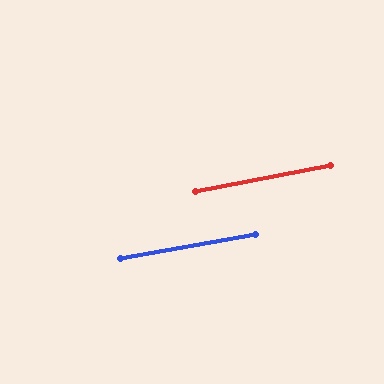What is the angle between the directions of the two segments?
Approximately 0 degrees.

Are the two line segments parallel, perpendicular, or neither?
Parallel — their directions differ by only 0.5°.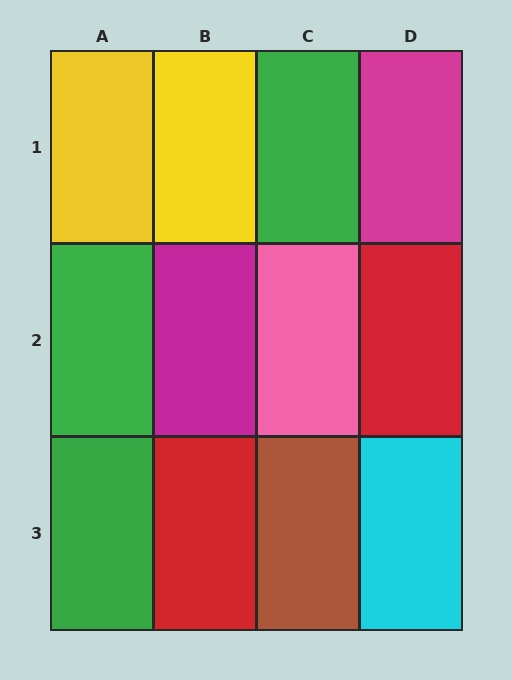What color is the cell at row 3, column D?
Cyan.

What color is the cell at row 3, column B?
Red.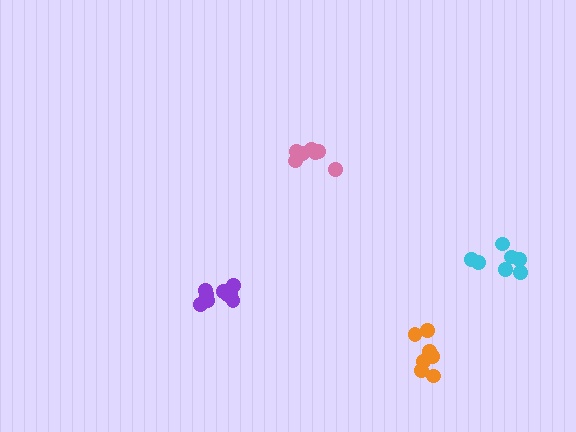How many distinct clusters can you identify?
There are 4 distinct clusters.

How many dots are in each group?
Group 1: 7 dots, Group 2: 7 dots, Group 3: 7 dots, Group 4: 10 dots (31 total).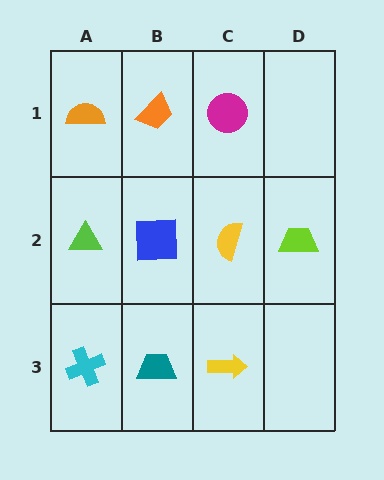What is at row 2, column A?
A lime triangle.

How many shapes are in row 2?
4 shapes.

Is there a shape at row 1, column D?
No, that cell is empty.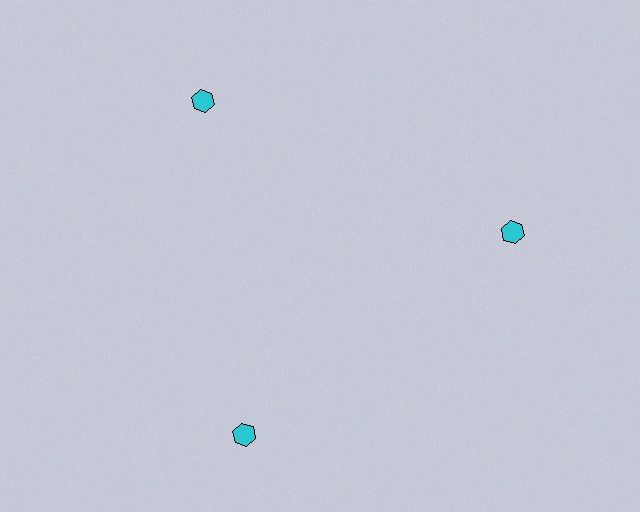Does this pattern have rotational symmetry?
Yes, this pattern has 3-fold rotational symmetry. It looks the same after rotating 120 degrees around the center.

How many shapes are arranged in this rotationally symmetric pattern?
There are 3 shapes, arranged in 3 groups of 1.